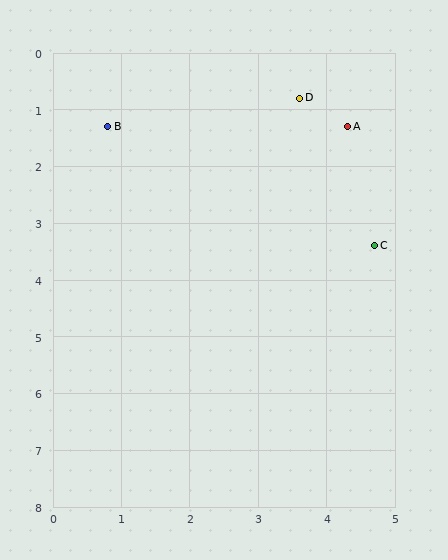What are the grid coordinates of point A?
Point A is at approximately (4.3, 1.3).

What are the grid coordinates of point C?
Point C is at approximately (4.7, 3.4).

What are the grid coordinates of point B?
Point B is at approximately (0.8, 1.3).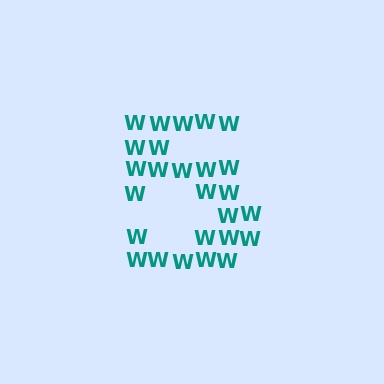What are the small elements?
The small elements are letter W's.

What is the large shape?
The large shape is the digit 5.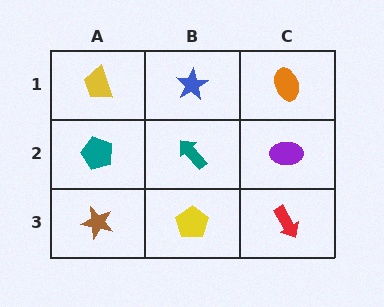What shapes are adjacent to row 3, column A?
A teal pentagon (row 2, column A), a yellow pentagon (row 3, column B).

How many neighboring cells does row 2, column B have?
4.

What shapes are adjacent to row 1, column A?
A teal pentagon (row 2, column A), a blue star (row 1, column B).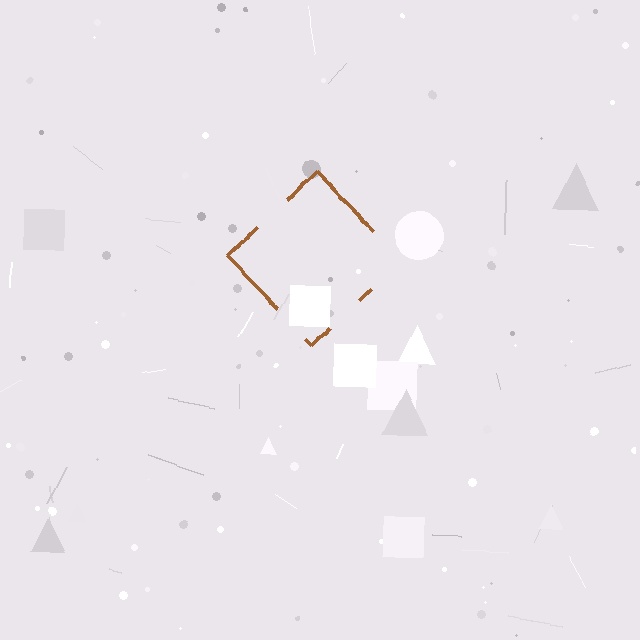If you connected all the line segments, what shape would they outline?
They would outline a diamond.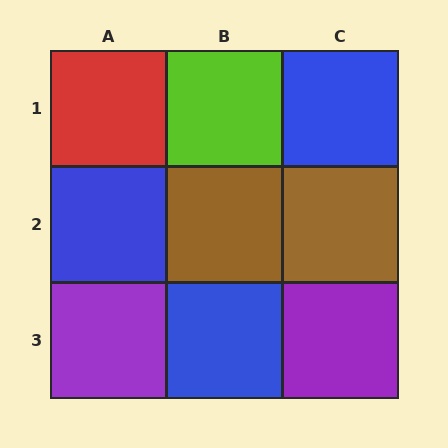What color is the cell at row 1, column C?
Blue.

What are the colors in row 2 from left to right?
Blue, brown, brown.